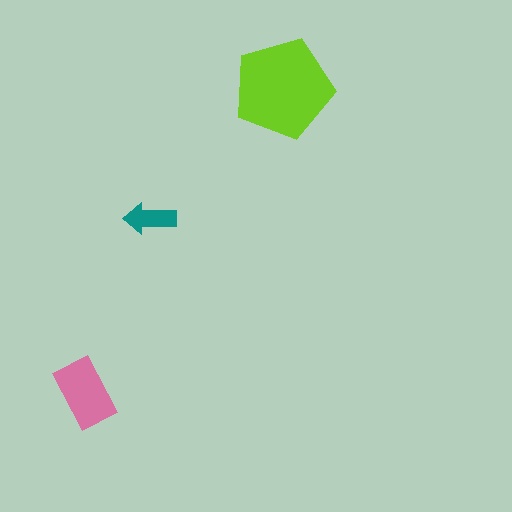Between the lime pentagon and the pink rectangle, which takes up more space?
The lime pentagon.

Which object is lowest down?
The pink rectangle is bottommost.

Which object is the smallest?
The teal arrow.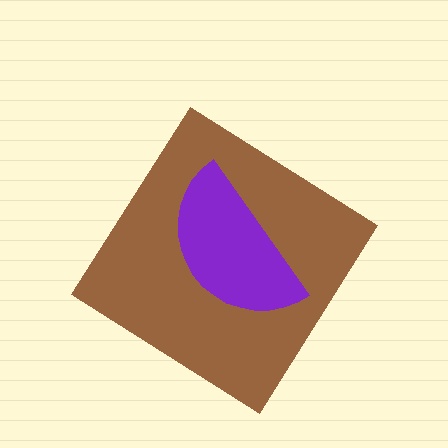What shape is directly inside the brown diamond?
The purple semicircle.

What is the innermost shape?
The purple semicircle.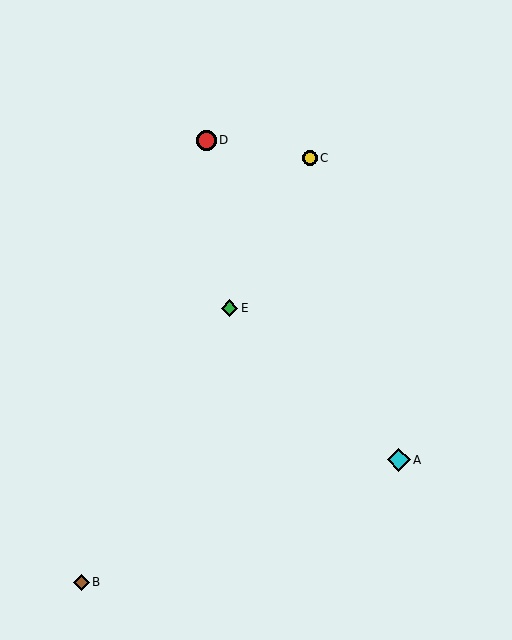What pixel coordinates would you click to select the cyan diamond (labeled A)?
Click at (399, 460) to select the cyan diamond A.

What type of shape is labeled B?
Shape B is a brown diamond.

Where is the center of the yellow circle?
The center of the yellow circle is at (310, 158).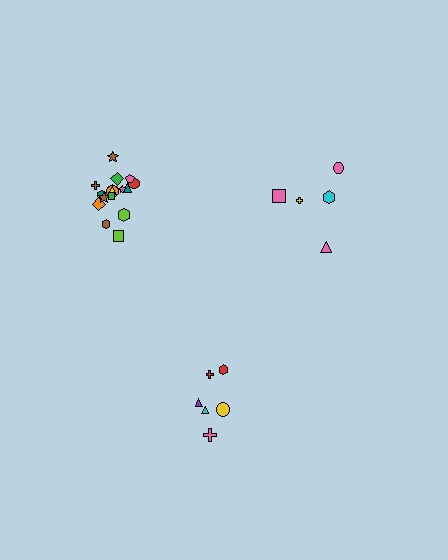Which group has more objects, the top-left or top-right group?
The top-left group.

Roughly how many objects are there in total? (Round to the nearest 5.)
Roughly 30 objects in total.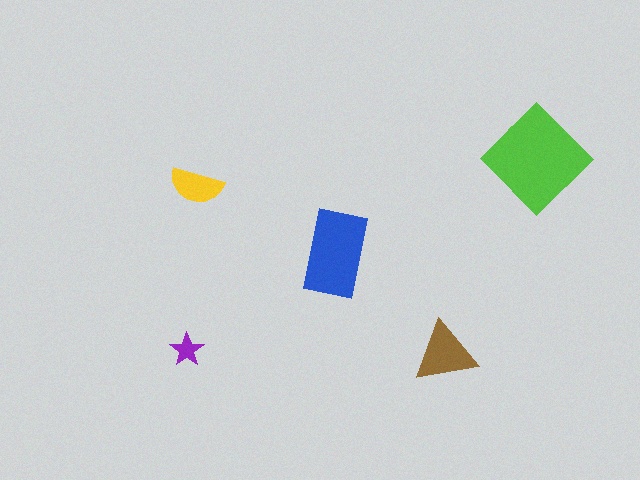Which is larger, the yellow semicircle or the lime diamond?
The lime diamond.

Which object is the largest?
The lime diamond.